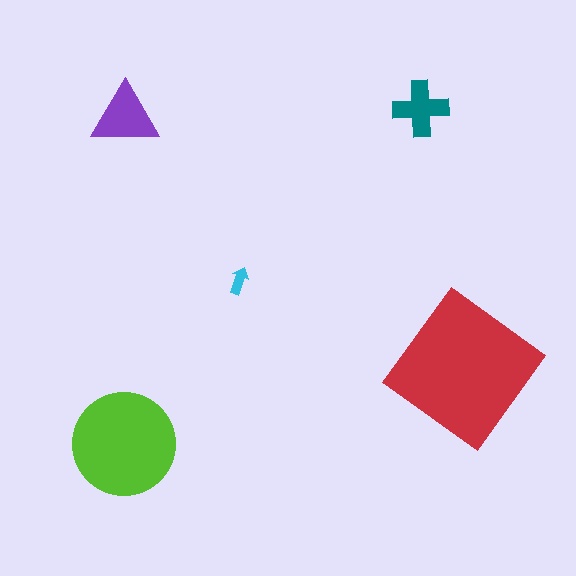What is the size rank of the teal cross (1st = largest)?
4th.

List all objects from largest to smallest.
The red diamond, the lime circle, the purple triangle, the teal cross, the cyan arrow.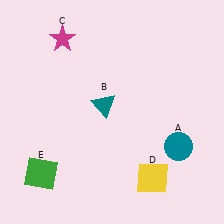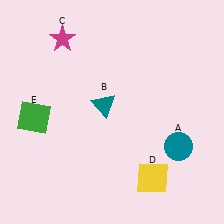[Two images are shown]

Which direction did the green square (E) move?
The green square (E) moved up.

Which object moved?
The green square (E) moved up.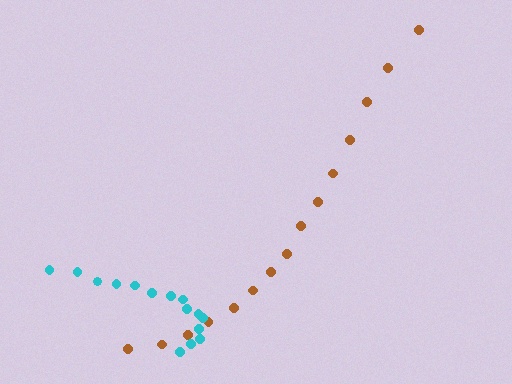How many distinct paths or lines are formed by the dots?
There are 2 distinct paths.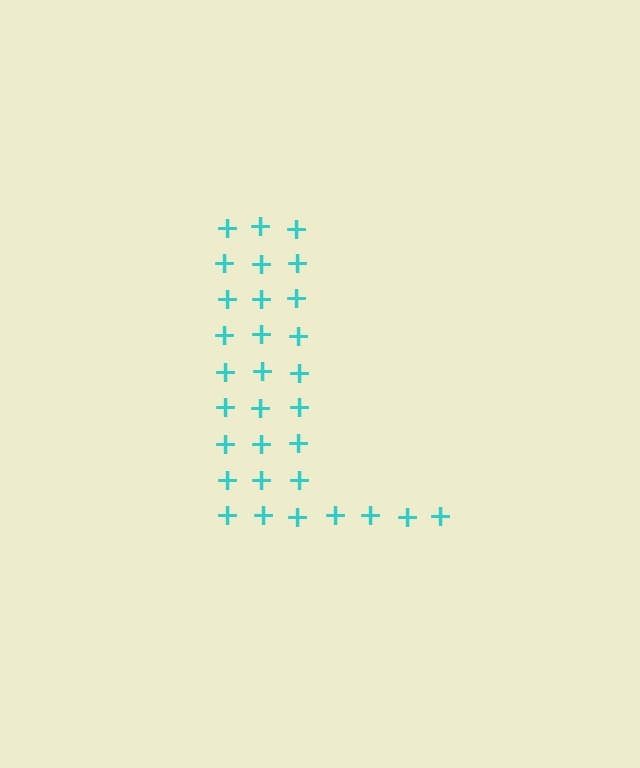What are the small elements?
The small elements are plus signs.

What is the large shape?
The large shape is the letter L.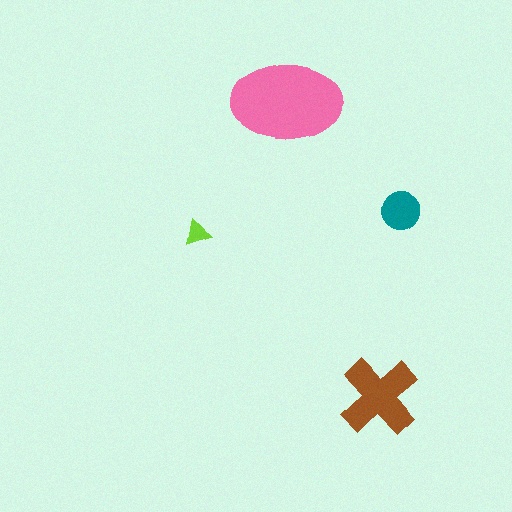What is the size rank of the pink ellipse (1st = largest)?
1st.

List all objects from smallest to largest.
The lime triangle, the teal circle, the brown cross, the pink ellipse.